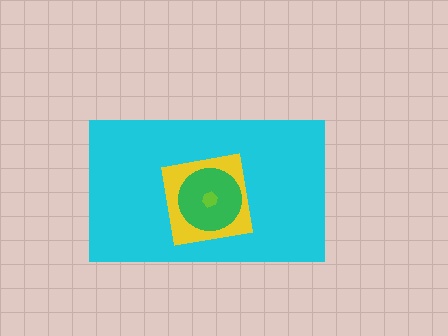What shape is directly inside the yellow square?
The green circle.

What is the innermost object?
The lime hexagon.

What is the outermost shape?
The cyan rectangle.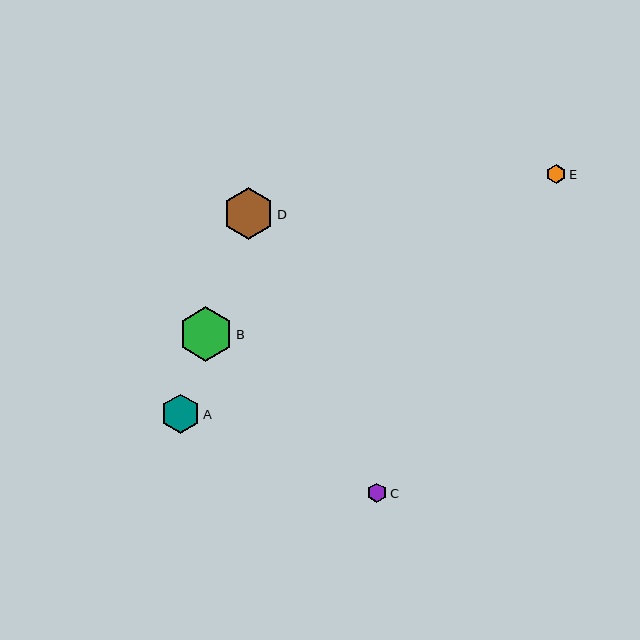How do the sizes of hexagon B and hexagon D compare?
Hexagon B and hexagon D are approximately the same size.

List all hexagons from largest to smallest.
From largest to smallest: B, D, A, C, E.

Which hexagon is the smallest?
Hexagon E is the smallest with a size of approximately 19 pixels.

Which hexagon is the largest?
Hexagon B is the largest with a size of approximately 55 pixels.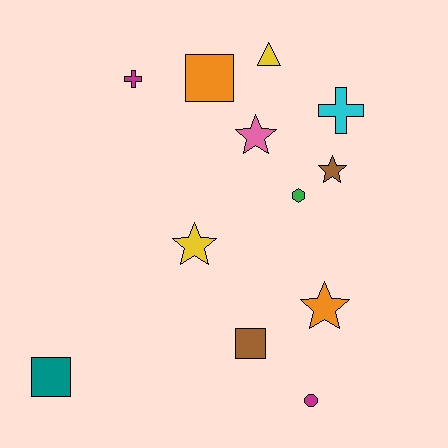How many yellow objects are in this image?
There are 2 yellow objects.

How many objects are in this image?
There are 12 objects.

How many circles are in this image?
There is 1 circle.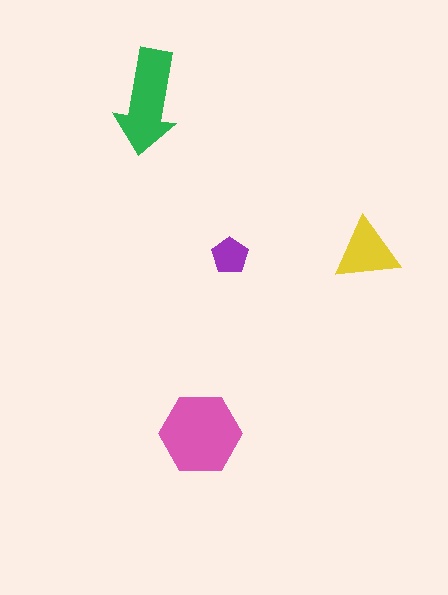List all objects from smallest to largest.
The purple pentagon, the yellow triangle, the green arrow, the pink hexagon.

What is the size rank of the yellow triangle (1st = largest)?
3rd.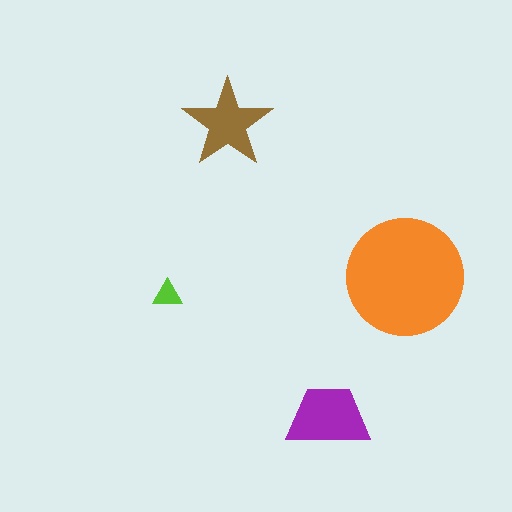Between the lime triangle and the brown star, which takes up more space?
The brown star.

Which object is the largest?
The orange circle.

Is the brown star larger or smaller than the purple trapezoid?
Smaller.